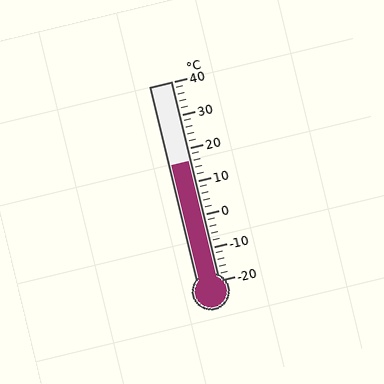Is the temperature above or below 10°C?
The temperature is above 10°C.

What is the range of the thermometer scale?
The thermometer scale ranges from -20°C to 40°C.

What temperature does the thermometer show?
The thermometer shows approximately 16°C.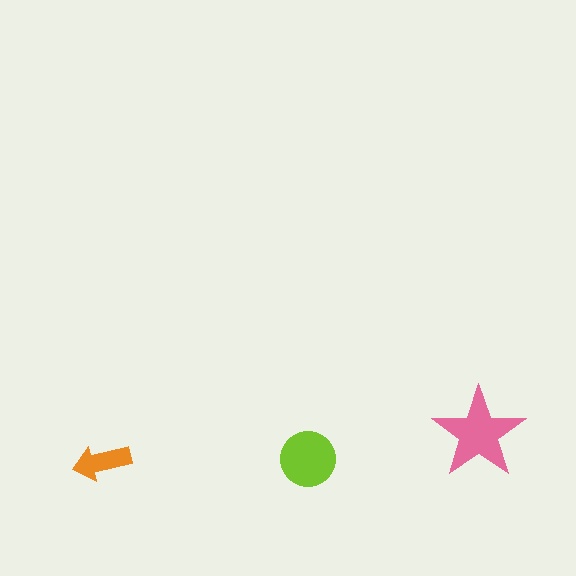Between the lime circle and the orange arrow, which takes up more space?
The lime circle.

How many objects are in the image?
There are 3 objects in the image.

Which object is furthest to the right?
The pink star is rightmost.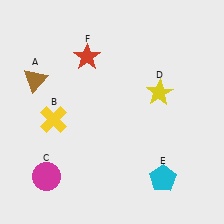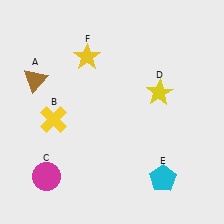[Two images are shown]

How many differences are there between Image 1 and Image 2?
There is 1 difference between the two images.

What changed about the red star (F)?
In Image 1, F is red. In Image 2, it changed to yellow.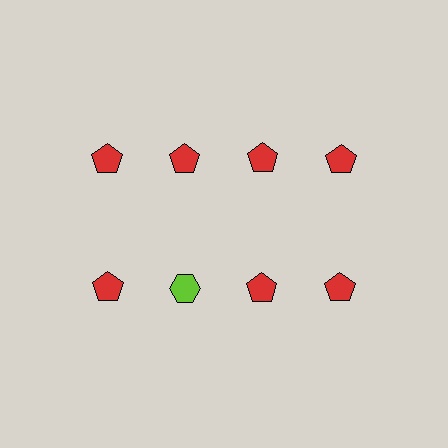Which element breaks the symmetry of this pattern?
The lime hexagon in the second row, second from left column breaks the symmetry. All other shapes are red pentagons.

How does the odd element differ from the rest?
It differs in both color (lime instead of red) and shape (hexagon instead of pentagon).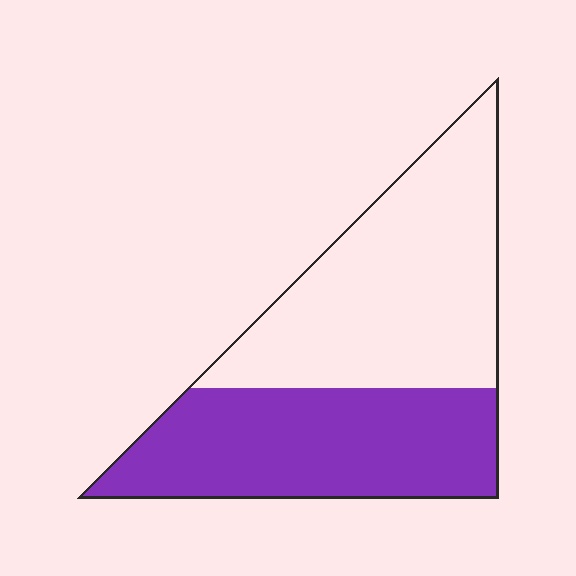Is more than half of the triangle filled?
No.